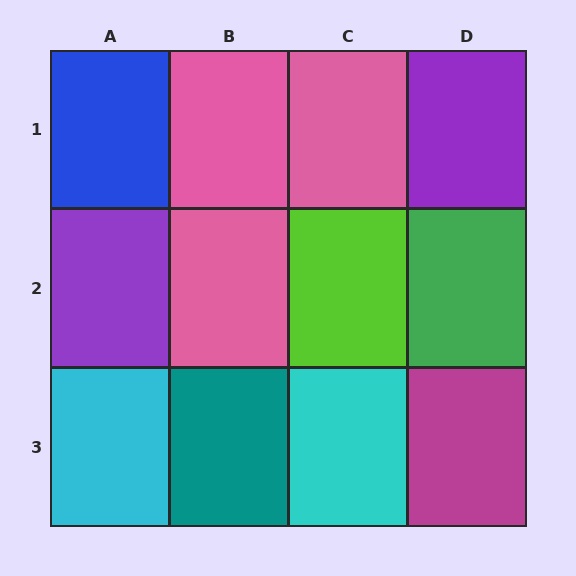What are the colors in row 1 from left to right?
Blue, pink, pink, purple.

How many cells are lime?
1 cell is lime.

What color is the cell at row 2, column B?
Pink.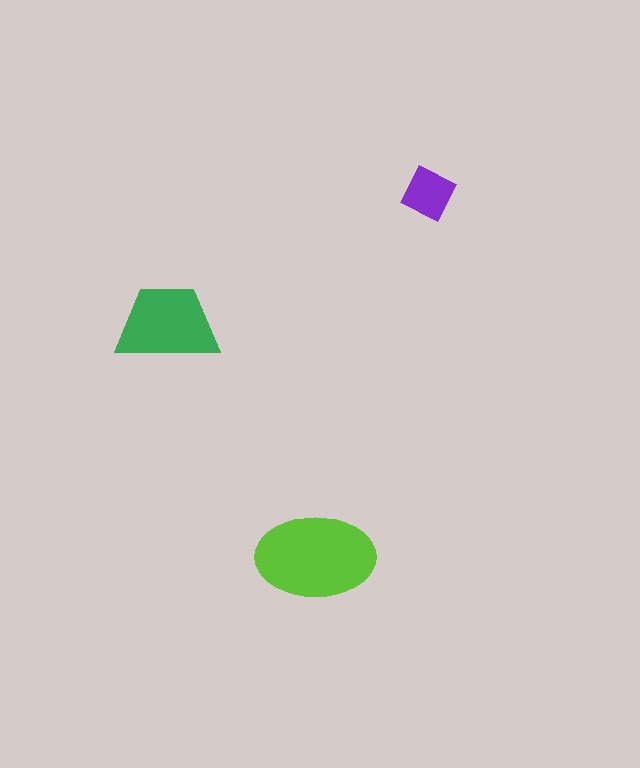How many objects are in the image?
There are 3 objects in the image.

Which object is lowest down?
The lime ellipse is bottommost.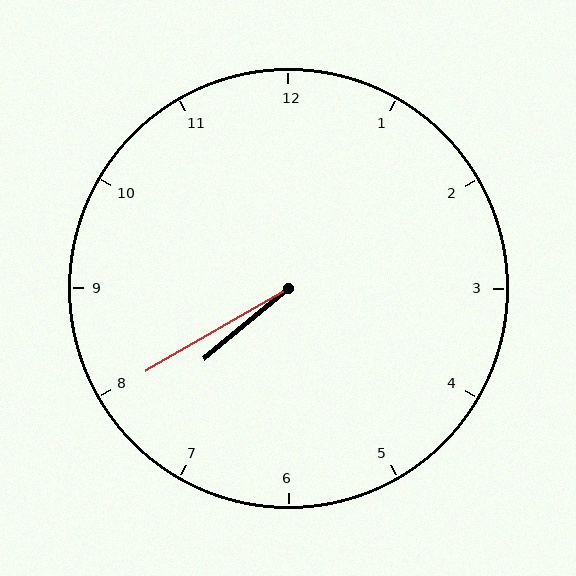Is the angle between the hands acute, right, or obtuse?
It is acute.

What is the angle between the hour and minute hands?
Approximately 10 degrees.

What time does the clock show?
7:40.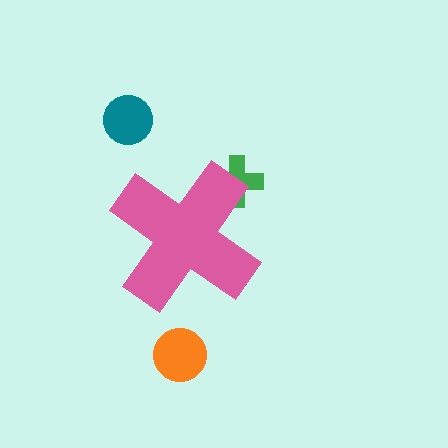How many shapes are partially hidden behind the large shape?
1 shape is partially hidden.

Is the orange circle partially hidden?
No, the orange circle is fully visible.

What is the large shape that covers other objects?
A pink cross.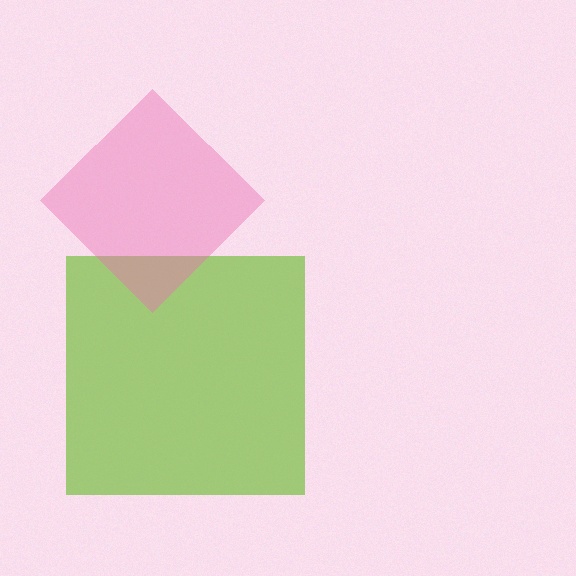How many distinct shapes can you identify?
There are 2 distinct shapes: a lime square, a pink diamond.